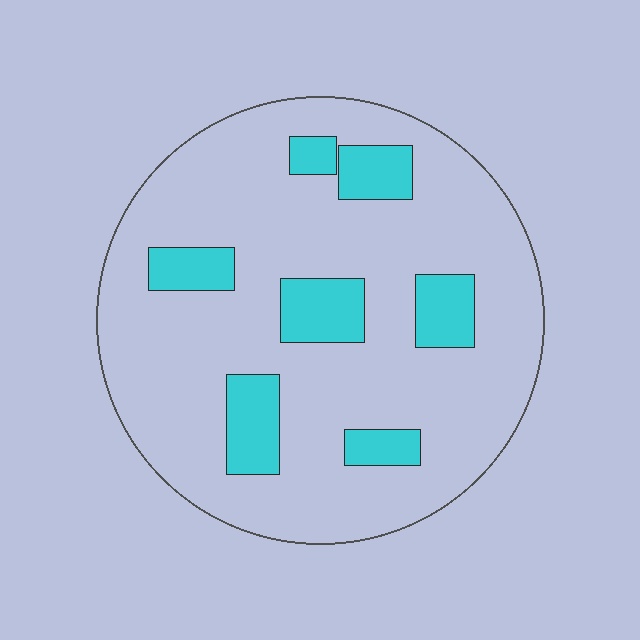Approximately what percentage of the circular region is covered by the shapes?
Approximately 20%.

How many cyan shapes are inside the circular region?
7.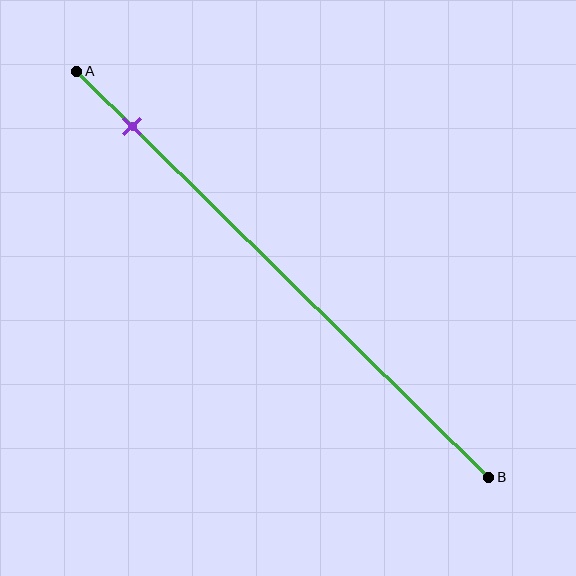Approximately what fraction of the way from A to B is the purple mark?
The purple mark is approximately 15% of the way from A to B.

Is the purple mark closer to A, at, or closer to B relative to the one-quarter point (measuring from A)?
The purple mark is closer to point A than the one-quarter point of segment AB.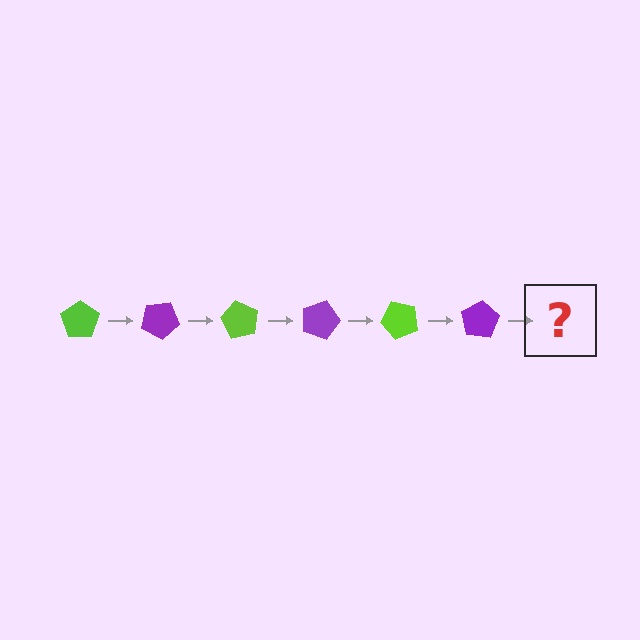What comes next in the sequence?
The next element should be a lime pentagon, rotated 180 degrees from the start.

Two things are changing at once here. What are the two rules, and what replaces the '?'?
The two rules are that it rotates 30 degrees each step and the color cycles through lime and purple. The '?' should be a lime pentagon, rotated 180 degrees from the start.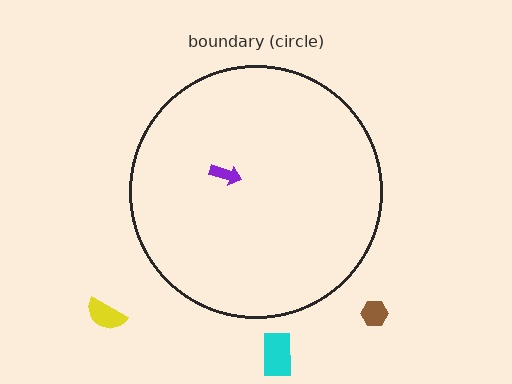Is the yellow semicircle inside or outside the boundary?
Outside.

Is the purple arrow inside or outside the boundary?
Inside.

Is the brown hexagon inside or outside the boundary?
Outside.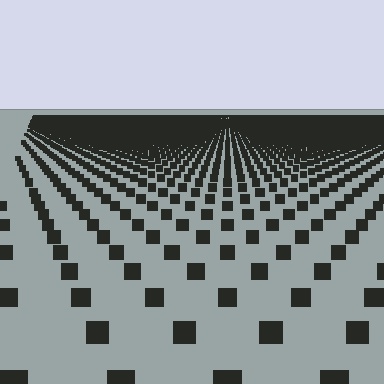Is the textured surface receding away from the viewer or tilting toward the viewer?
The surface is receding away from the viewer. Texture elements get smaller and denser toward the top.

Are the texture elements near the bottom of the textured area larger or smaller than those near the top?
Larger. Near the bottom, elements are closer to the viewer and appear at a bigger on-screen size.